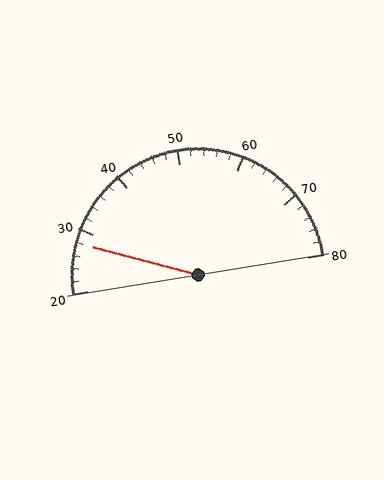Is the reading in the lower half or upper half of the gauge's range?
The reading is in the lower half of the range (20 to 80).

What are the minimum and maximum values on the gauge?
The gauge ranges from 20 to 80.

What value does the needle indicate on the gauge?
The needle indicates approximately 28.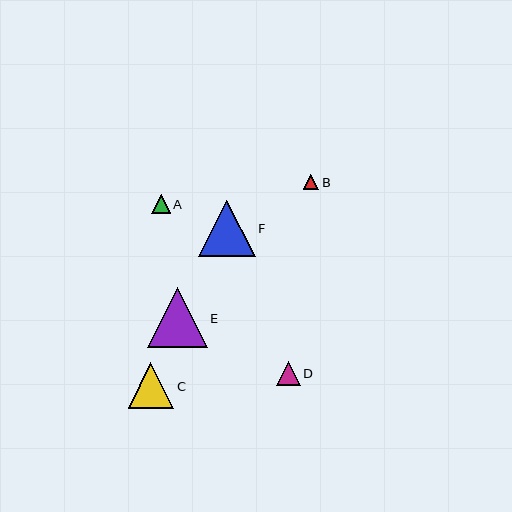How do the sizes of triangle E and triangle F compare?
Triangle E and triangle F are approximately the same size.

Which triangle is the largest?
Triangle E is the largest with a size of approximately 59 pixels.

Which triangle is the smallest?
Triangle B is the smallest with a size of approximately 16 pixels.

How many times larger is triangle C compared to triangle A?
Triangle C is approximately 2.5 times the size of triangle A.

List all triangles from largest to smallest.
From largest to smallest: E, F, C, D, A, B.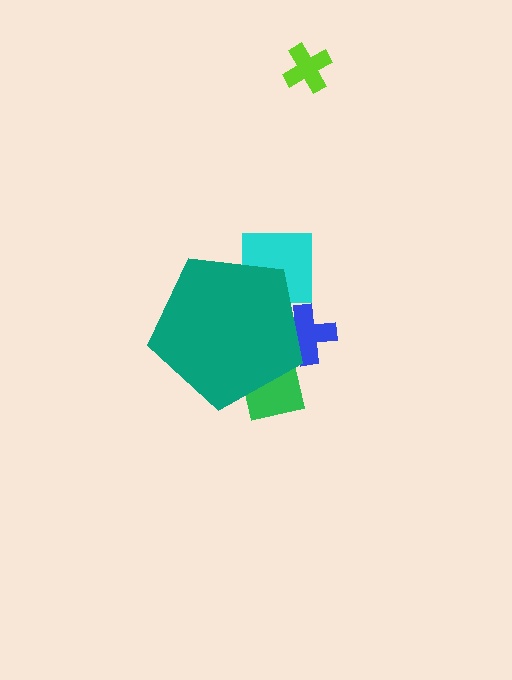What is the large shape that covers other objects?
A teal pentagon.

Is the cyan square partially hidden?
Yes, the cyan square is partially hidden behind the teal pentagon.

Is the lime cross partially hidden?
No, the lime cross is fully visible.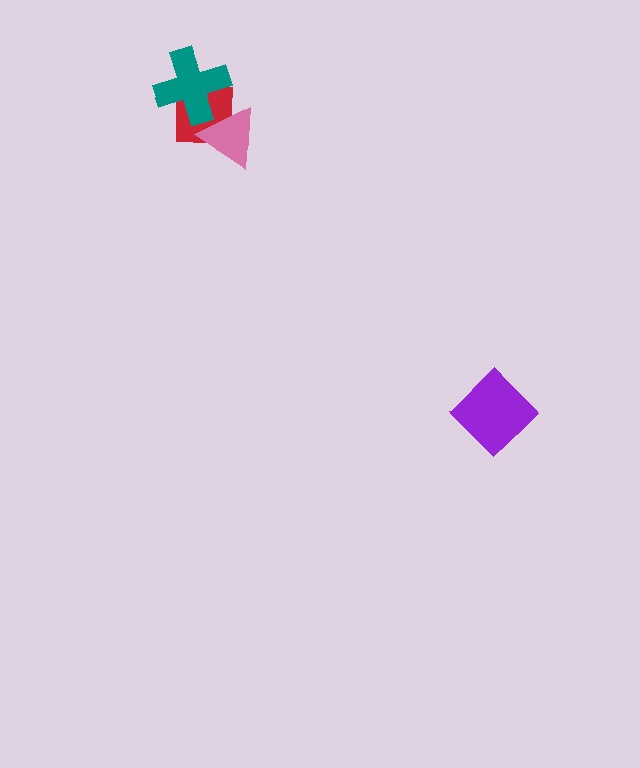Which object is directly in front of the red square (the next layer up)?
The teal cross is directly in front of the red square.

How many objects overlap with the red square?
2 objects overlap with the red square.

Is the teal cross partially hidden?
Yes, it is partially covered by another shape.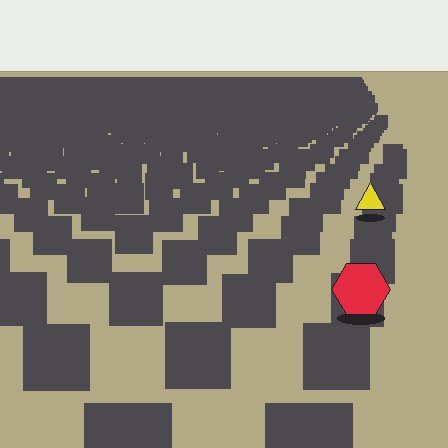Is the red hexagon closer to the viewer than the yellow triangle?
Yes. The red hexagon is closer — you can tell from the texture gradient: the ground texture is coarser near it.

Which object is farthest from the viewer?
The yellow triangle is farthest from the viewer. It appears smaller and the ground texture around it is denser.